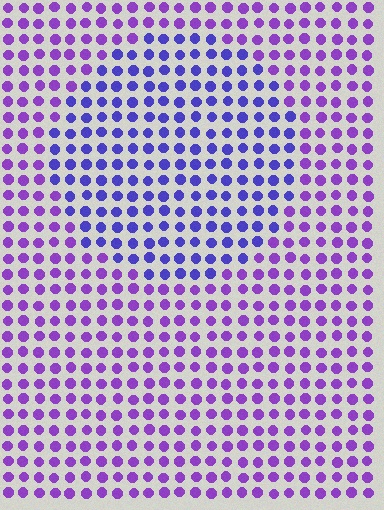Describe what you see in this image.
The image is filled with small purple elements in a uniform arrangement. A circle-shaped region is visible where the elements are tinted to a slightly different hue, forming a subtle color boundary.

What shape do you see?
I see a circle.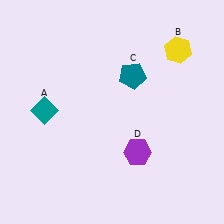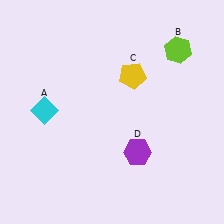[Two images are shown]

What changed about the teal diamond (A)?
In Image 1, A is teal. In Image 2, it changed to cyan.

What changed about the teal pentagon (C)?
In Image 1, C is teal. In Image 2, it changed to yellow.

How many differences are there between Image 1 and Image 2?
There are 3 differences between the two images.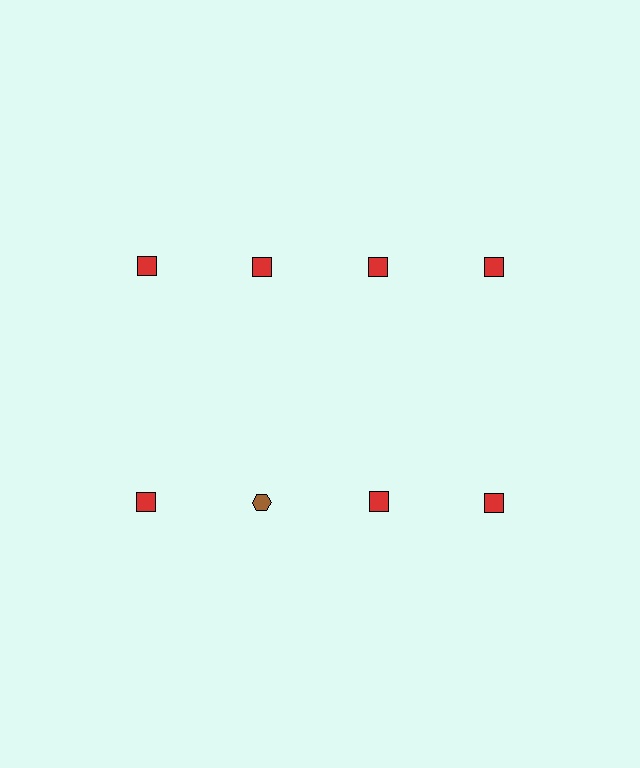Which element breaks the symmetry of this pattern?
The brown hexagon in the second row, second from left column breaks the symmetry. All other shapes are red squares.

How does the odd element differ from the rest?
It differs in both color (brown instead of red) and shape (hexagon instead of square).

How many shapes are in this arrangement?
There are 8 shapes arranged in a grid pattern.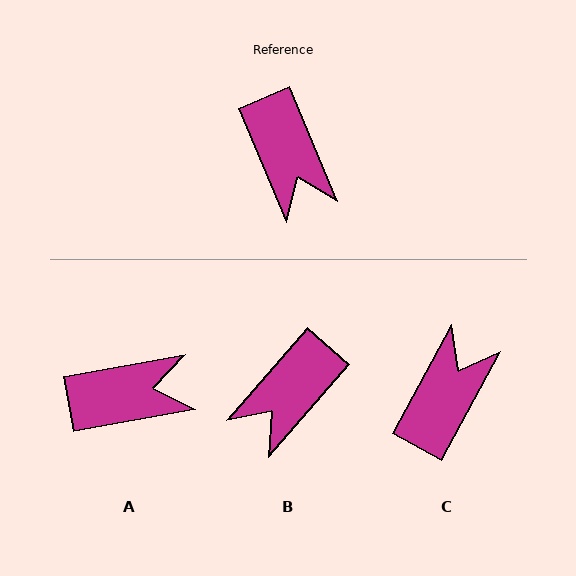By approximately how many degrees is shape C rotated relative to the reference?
Approximately 129 degrees counter-clockwise.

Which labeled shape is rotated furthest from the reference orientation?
C, about 129 degrees away.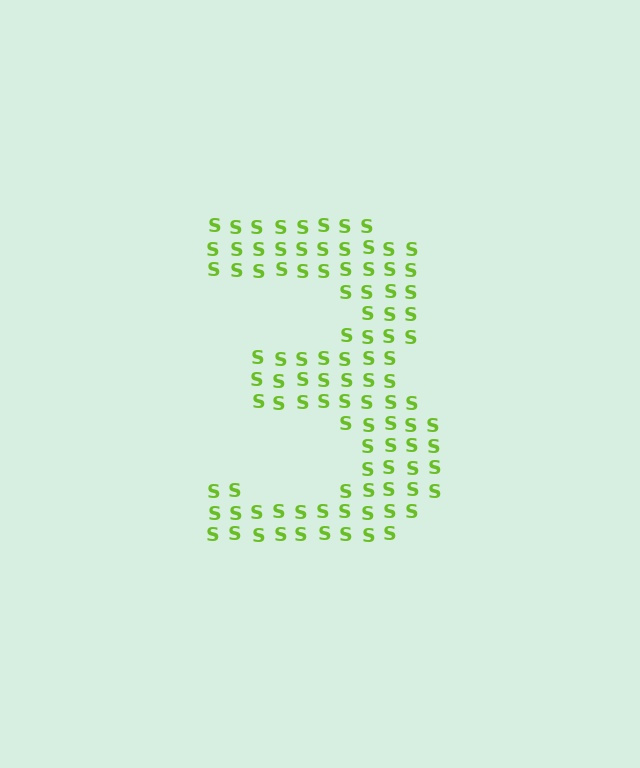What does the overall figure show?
The overall figure shows the digit 3.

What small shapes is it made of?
It is made of small letter S's.